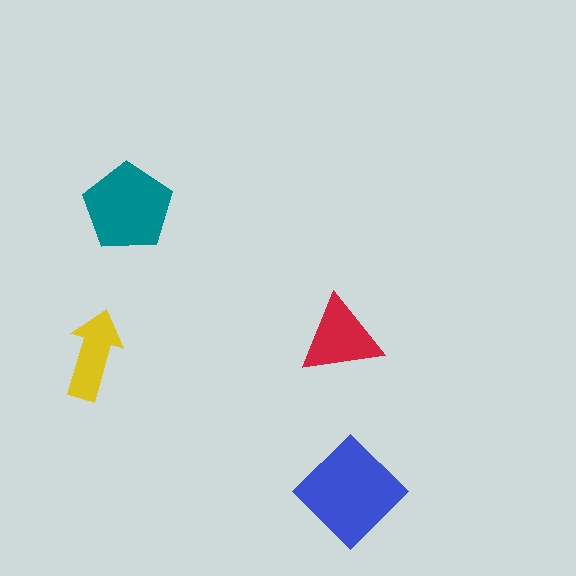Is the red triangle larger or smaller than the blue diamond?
Smaller.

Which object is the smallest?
The yellow arrow.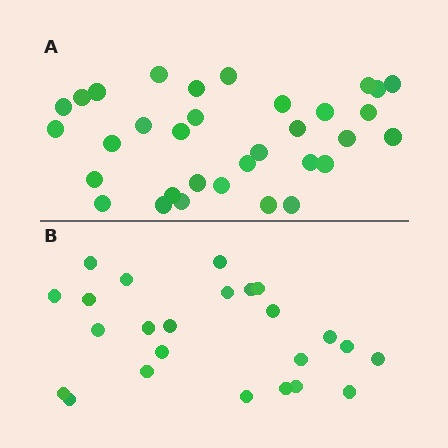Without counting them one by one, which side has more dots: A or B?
Region A (the top region) has more dots.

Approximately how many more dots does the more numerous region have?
Region A has roughly 8 or so more dots than region B.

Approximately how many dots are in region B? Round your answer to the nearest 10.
About 20 dots. (The exact count is 24, which rounds to 20.)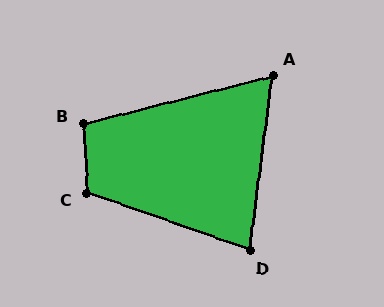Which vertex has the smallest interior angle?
A, at approximately 68 degrees.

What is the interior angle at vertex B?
Approximately 102 degrees (obtuse).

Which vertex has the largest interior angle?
C, at approximately 112 degrees.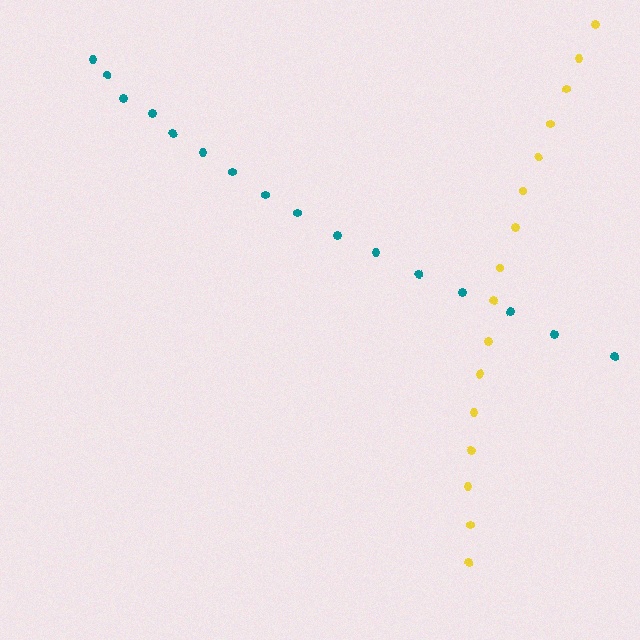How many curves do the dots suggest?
There are 2 distinct paths.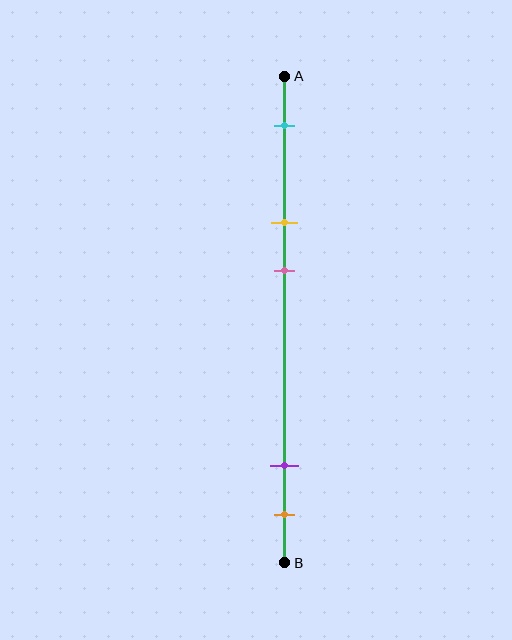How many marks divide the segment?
There are 5 marks dividing the segment.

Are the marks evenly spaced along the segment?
No, the marks are not evenly spaced.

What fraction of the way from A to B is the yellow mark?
The yellow mark is approximately 30% (0.3) of the way from A to B.